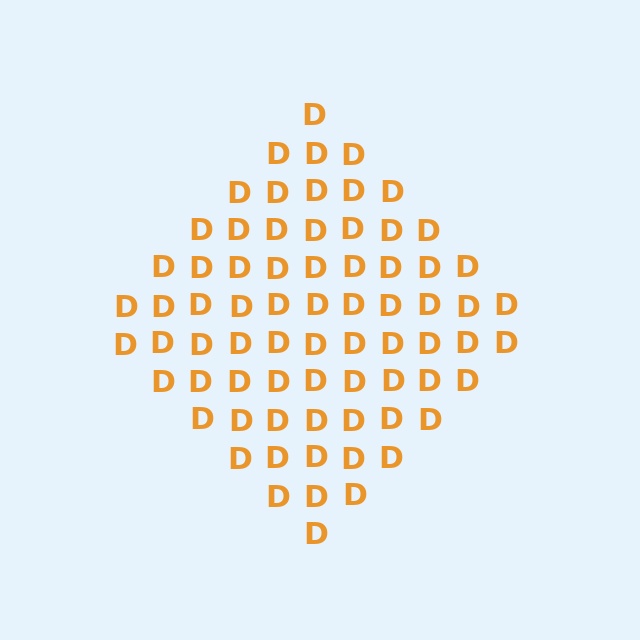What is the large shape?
The large shape is a diamond.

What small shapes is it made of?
It is made of small letter D's.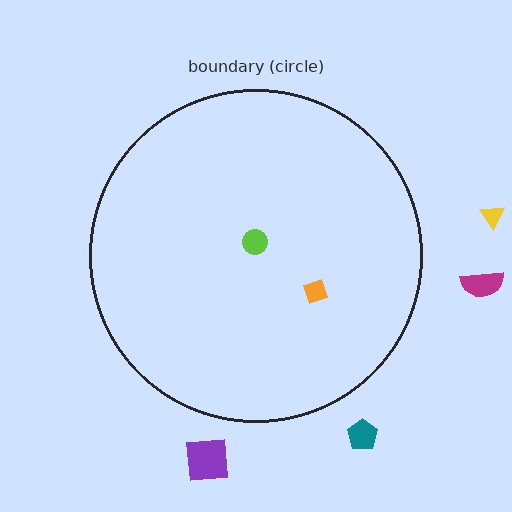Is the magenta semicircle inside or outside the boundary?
Outside.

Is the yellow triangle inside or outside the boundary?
Outside.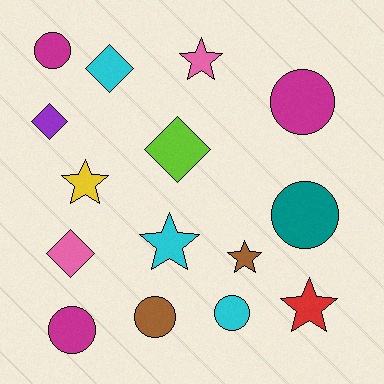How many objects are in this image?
There are 15 objects.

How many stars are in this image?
There are 5 stars.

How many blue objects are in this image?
There are no blue objects.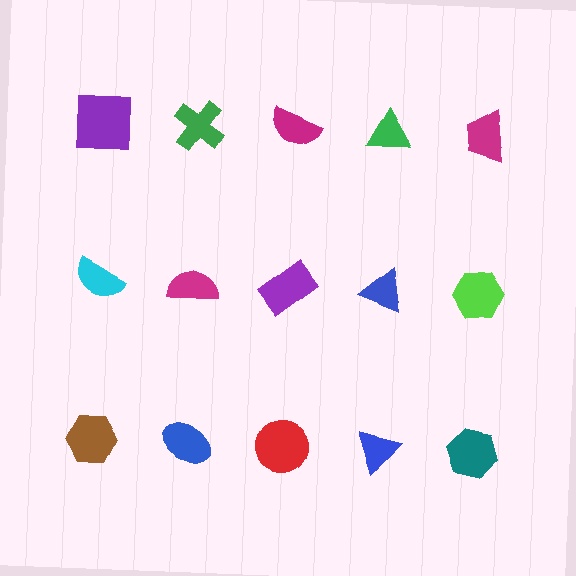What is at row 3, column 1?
A brown hexagon.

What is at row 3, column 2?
A blue ellipse.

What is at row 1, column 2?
A green cross.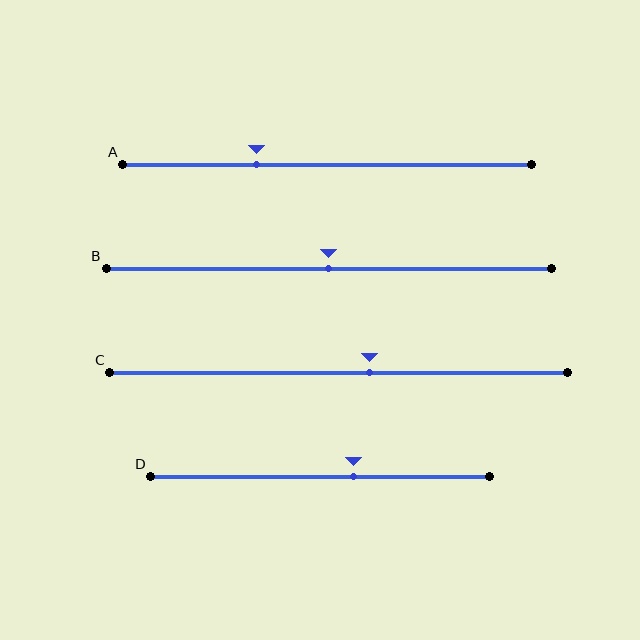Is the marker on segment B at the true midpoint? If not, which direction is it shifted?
Yes, the marker on segment B is at the true midpoint.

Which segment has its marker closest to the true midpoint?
Segment B has its marker closest to the true midpoint.